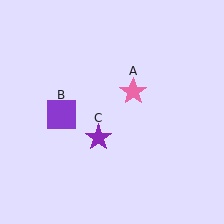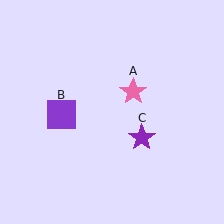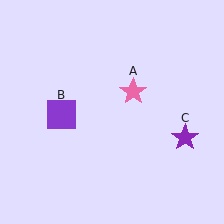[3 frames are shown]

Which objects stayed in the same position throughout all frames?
Pink star (object A) and purple square (object B) remained stationary.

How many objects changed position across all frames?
1 object changed position: purple star (object C).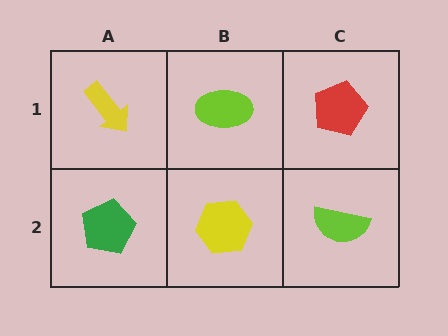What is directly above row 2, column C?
A red pentagon.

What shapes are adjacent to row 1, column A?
A green pentagon (row 2, column A), a lime ellipse (row 1, column B).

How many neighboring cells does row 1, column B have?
3.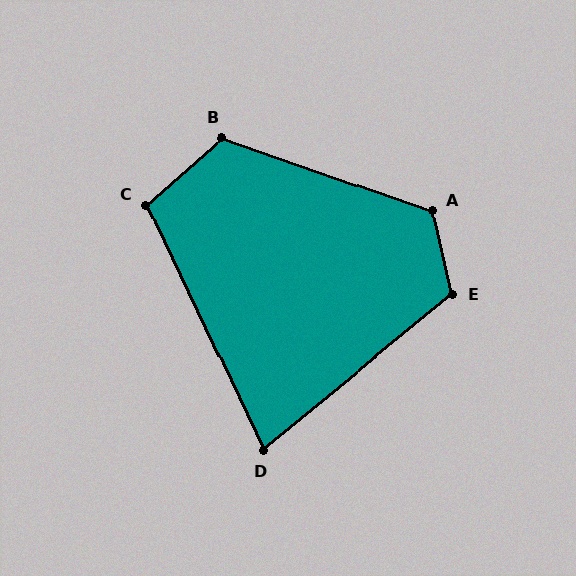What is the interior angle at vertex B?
Approximately 119 degrees (obtuse).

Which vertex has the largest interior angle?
A, at approximately 122 degrees.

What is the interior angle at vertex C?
Approximately 106 degrees (obtuse).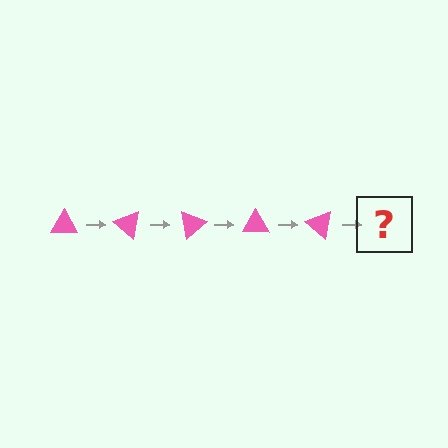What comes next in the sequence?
The next element should be a pink triangle rotated 200 degrees.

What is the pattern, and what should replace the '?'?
The pattern is that the triangle rotates 40 degrees each step. The '?' should be a pink triangle rotated 200 degrees.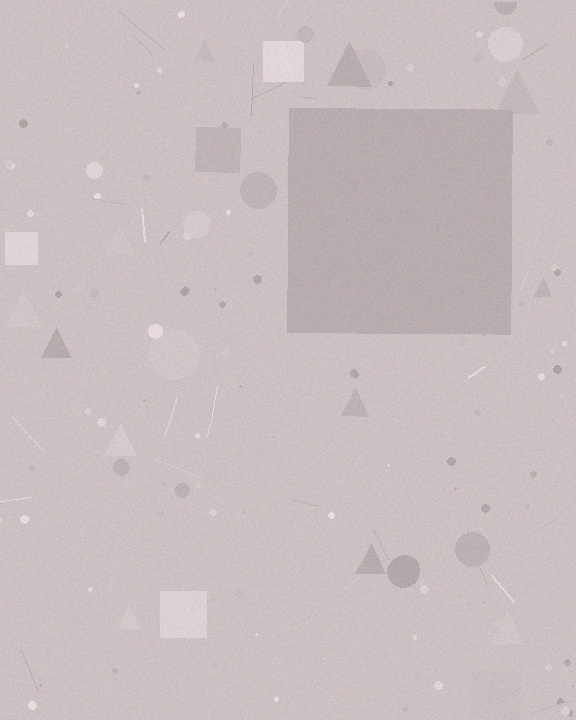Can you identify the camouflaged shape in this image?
The camouflaged shape is a square.